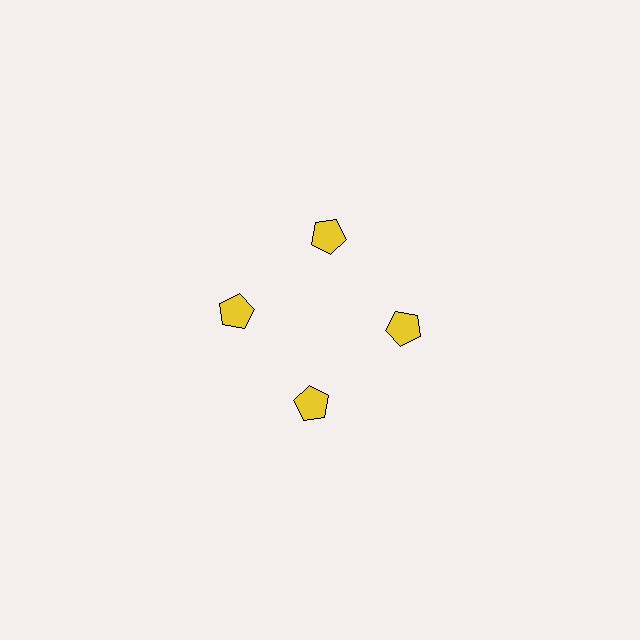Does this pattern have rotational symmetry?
Yes, this pattern has 4-fold rotational symmetry. It looks the same after rotating 90 degrees around the center.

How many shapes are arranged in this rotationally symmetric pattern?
There are 4 shapes, arranged in 4 groups of 1.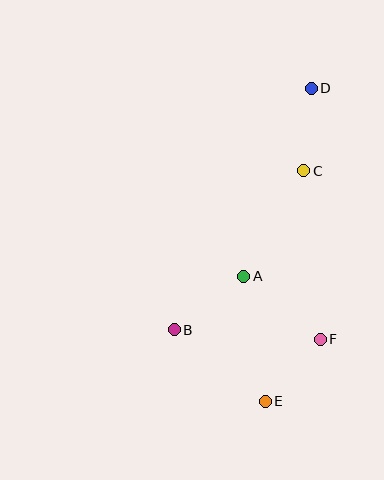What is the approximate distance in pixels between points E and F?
The distance between E and F is approximately 83 pixels.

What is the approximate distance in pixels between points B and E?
The distance between B and E is approximately 116 pixels.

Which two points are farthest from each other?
Points D and E are farthest from each other.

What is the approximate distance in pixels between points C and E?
The distance between C and E is approximately 234 pixels.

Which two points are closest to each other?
Points C and D are closest to each other.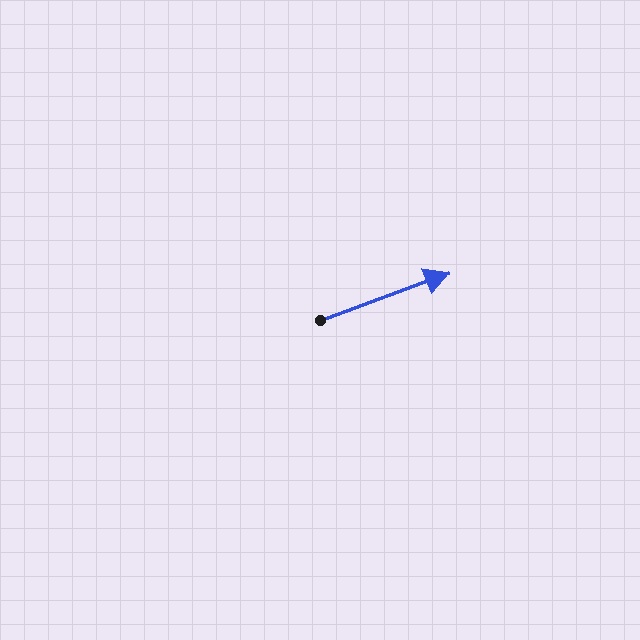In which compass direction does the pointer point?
East.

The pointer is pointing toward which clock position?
Roughly 2 o'clock.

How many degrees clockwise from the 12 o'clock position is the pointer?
Approximately 70 degrees.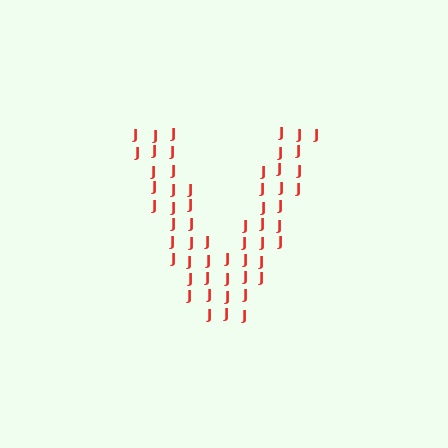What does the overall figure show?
The overall figure shows the letter V.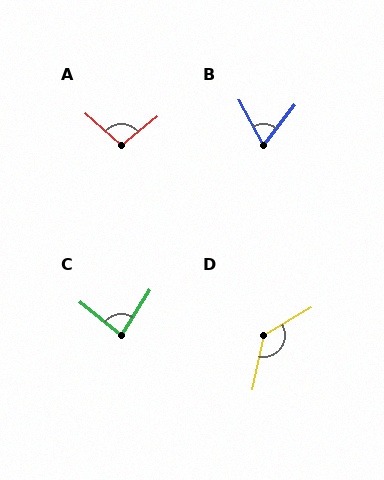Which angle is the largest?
D, at approximately 132 degrees.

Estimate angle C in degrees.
Approximately 83 degrees.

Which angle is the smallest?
B, at approximately 67 degrees.